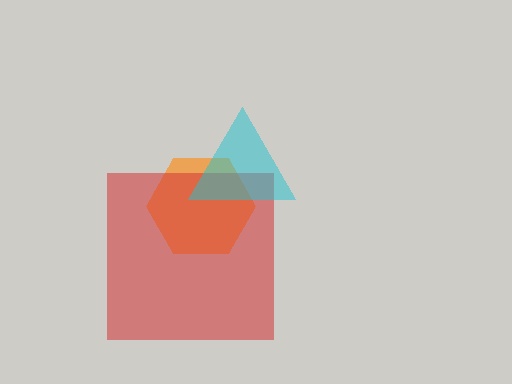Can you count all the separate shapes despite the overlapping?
Yes, there are 3 separate shapes.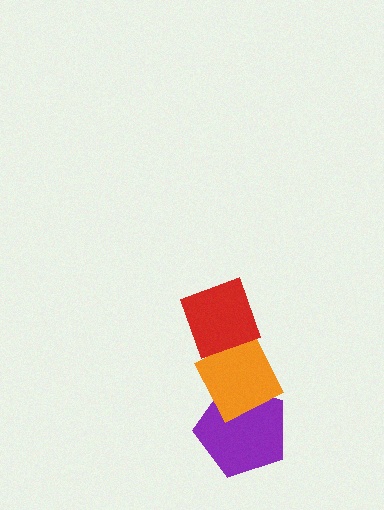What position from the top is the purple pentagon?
The purple pentagon is 3rd from the top.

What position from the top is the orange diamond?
The orange diamond is 2nd from the top.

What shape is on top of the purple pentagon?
The orange diamond is on top of the purple pentagon.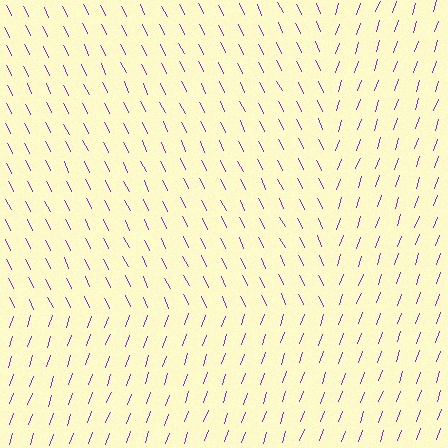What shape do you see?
I see a rectangle.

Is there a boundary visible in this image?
Yes, there is a texture boundary formed by a change in line orientation.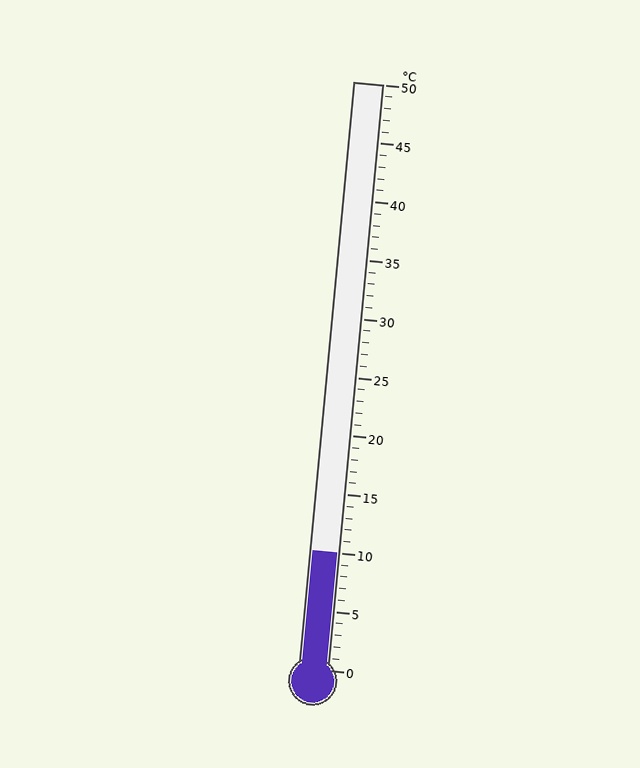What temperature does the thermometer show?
The thermometer shows approximately 10°C.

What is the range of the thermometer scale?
The thermometer scale ranges from 0°C to 50°C.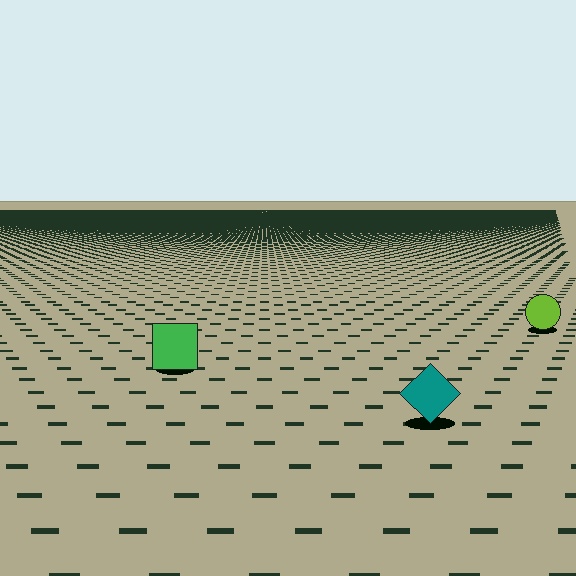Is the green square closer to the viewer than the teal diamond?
No. The teal diamond is closer — you can tell from the texture gradient: the ground texture is coarser near it.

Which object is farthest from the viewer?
The lime circle is farthest from the viewer. It appears smaller and the ground texture around it is denser.